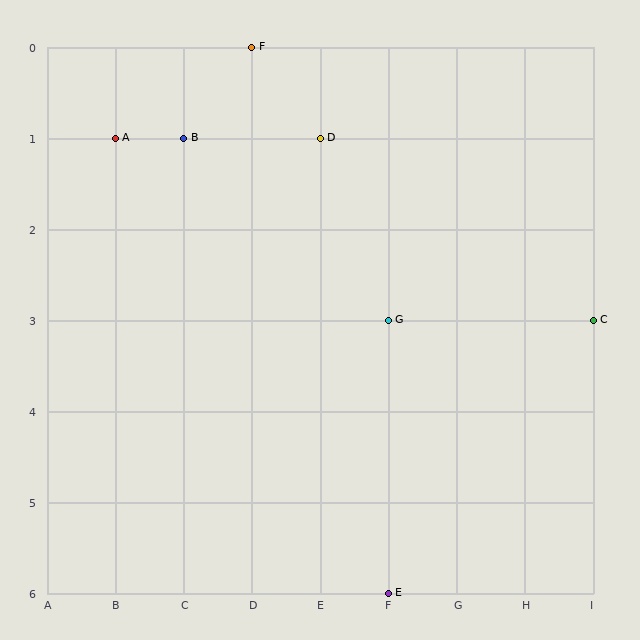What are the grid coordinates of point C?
Point C is at grid coordinates (I, 3).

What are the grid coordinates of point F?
Point F is at grid coordinates (D, 0).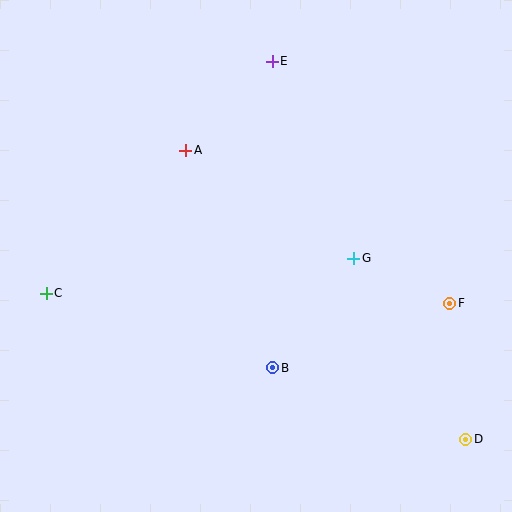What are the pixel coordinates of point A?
Point A is at (186, 150).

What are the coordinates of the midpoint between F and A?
The midpoint between F and A is at (318, 227).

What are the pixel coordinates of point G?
Point G is at (354, 258).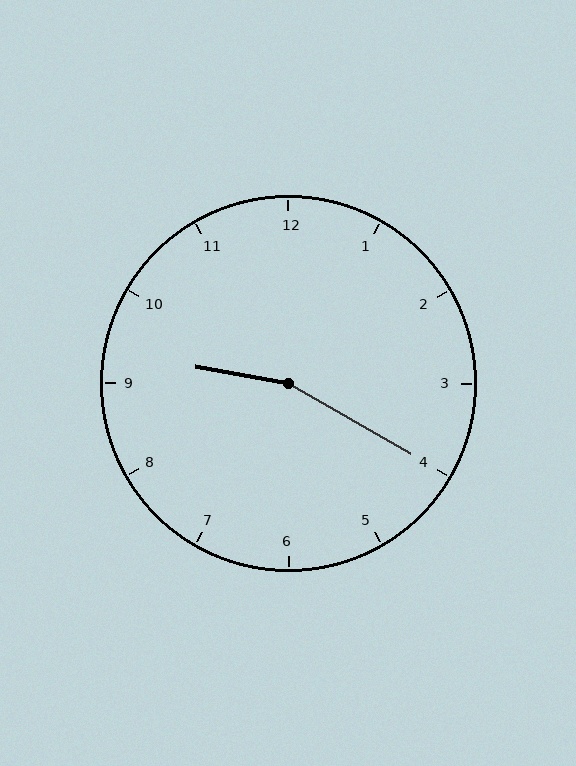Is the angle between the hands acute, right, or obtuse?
It is obtuse.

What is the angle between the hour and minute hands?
Approximately 160 degrees.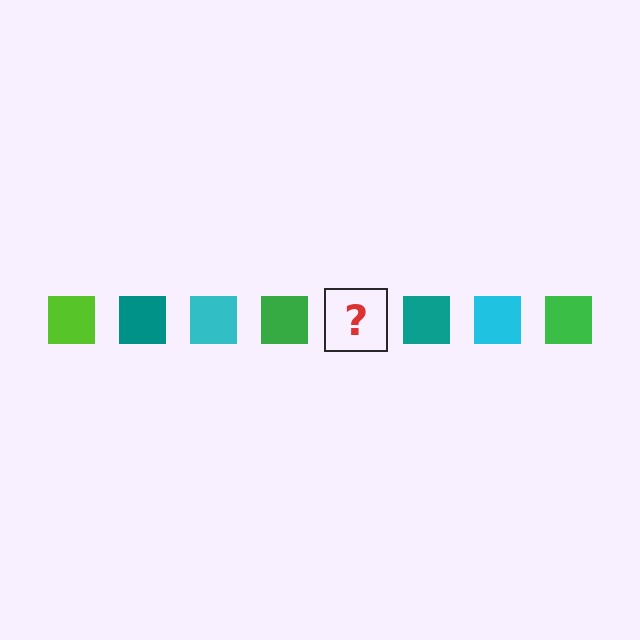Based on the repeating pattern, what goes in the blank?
The blank should be a lime square.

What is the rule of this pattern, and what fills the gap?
The rule is that the pattern cycles through lime, teal, cyan, green squares. The gap should be filled with a lime square.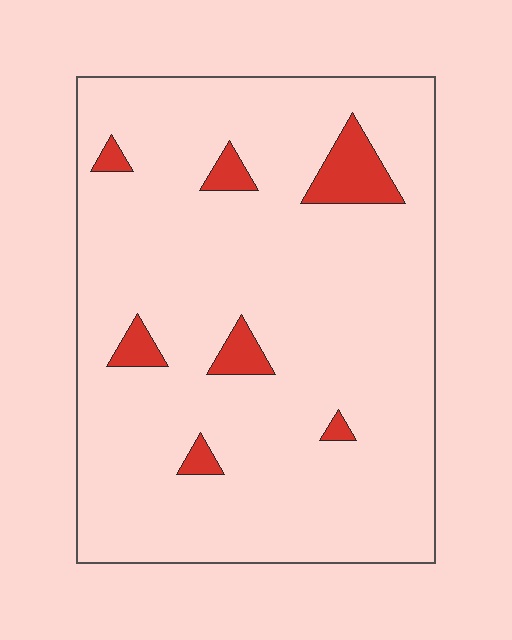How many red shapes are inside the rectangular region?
7.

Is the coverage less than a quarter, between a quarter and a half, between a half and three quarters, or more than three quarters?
Less than a quarter.